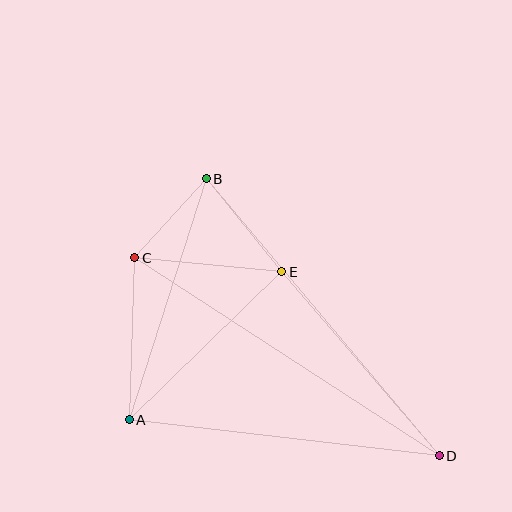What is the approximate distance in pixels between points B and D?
The distance between B and D is approximately 362 pixels.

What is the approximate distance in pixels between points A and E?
The distance between A and E is approximately 212 pixels.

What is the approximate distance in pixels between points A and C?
The distance between A and C is approximately 162 pixels.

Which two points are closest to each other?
Points B and C are closest to each other.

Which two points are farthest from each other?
Points C and D are farthest from each other.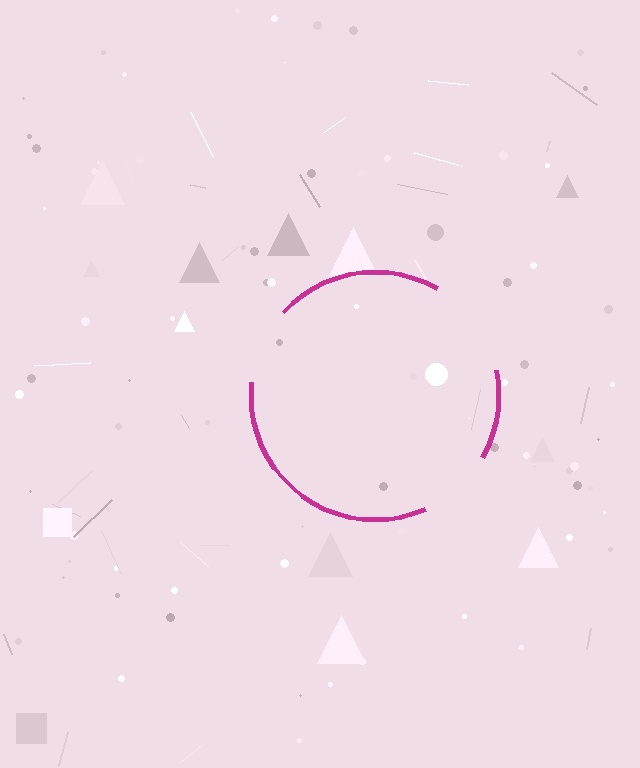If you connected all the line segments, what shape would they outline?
They would outline a circle.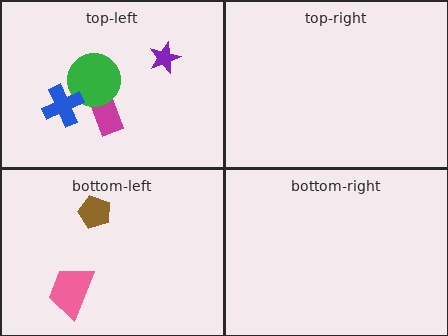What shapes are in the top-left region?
The magenta rectangle, the green circle, the purple star, the blue cross.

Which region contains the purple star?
The top-left region.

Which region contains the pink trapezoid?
The bottom-left region.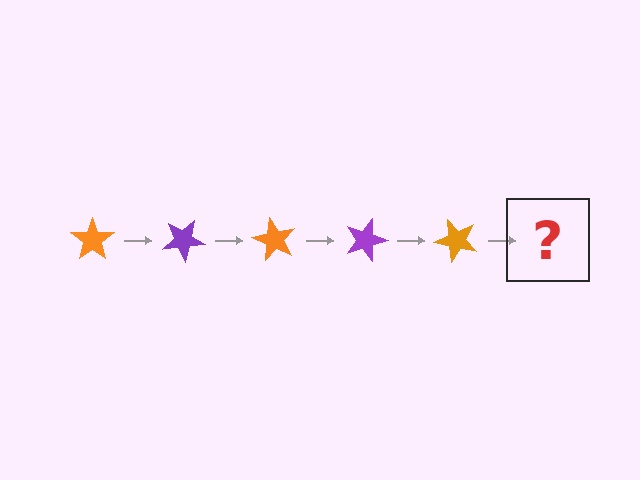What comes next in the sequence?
The next element should be a purple star, rotated 150 degrees from the start.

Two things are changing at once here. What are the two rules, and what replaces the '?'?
The two rules are that it rotates 30 degrees each step and the color cycles through orange and purple. The '?' should be a purple star, rotated 150 degrees from the start.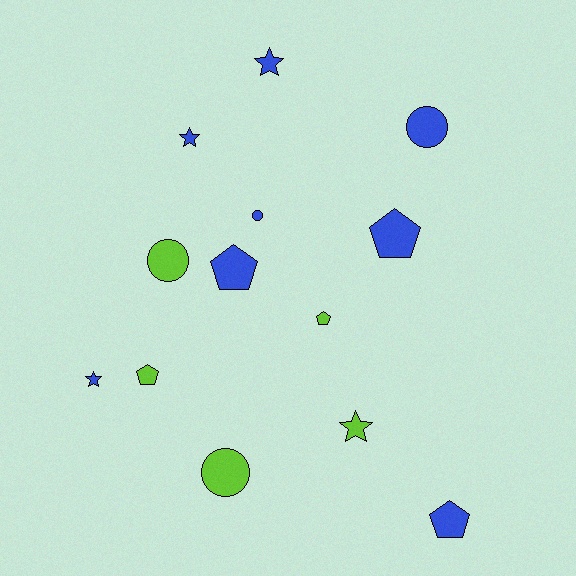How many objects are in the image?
There are 13 objects.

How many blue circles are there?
There are 2 blue circles.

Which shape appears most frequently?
Pentagon, with 5 objects.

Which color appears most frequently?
Blue, with 8 objects.